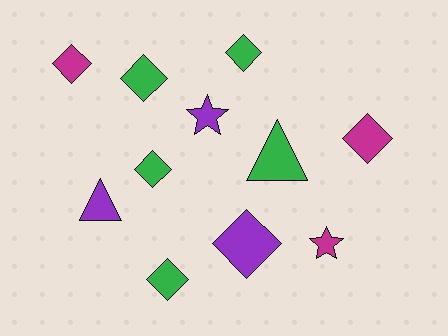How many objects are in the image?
There are 11 objects.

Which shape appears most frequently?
Diamond, with 7 objects.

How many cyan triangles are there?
There are no cyan triangles.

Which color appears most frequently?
Green, with 5 objects.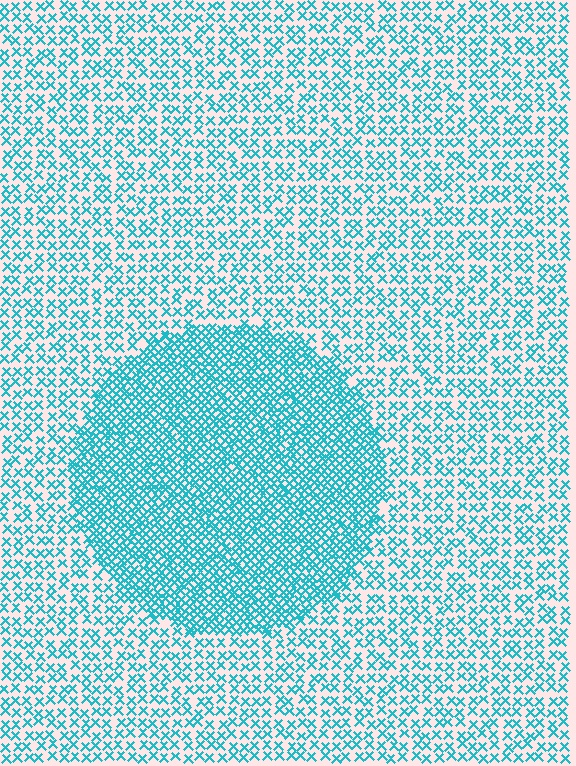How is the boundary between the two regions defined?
The boundary is defined by a change in element density (approximately 2.2x ratio). All elements are the same color, size, and shape.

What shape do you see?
I see a circle.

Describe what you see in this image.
The image contains small cyan elements arranged at two different densities. A circle-shaped region is visible where the elements are more densely packed than the surrounding area.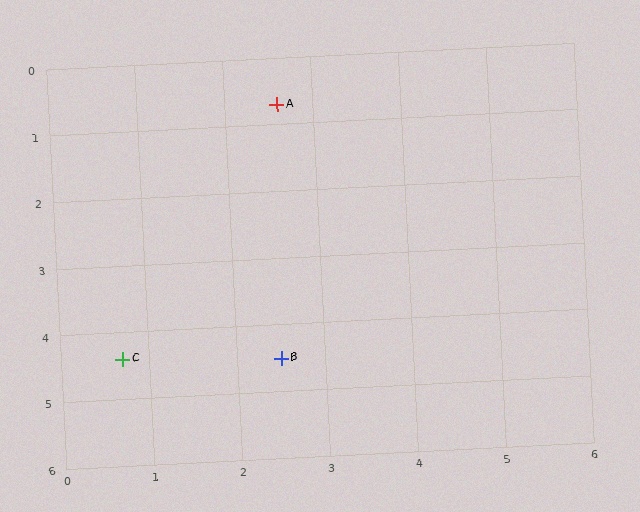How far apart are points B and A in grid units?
Points B and A are about 3.8 grid units apart.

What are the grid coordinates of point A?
Point A is at approximately (2.6, 0.7).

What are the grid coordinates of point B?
Point B is at approximately (2.5, 4.5).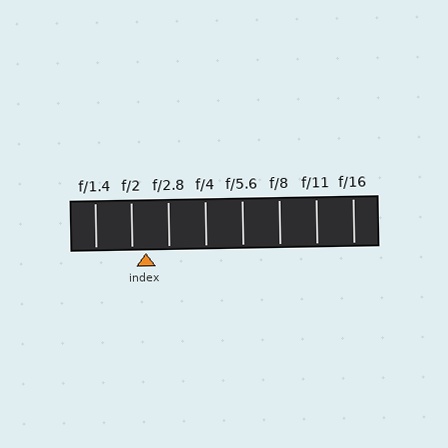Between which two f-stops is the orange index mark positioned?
The index mark is between f/2 and f/2.8.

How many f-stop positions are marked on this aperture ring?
There are 8 f-stop positions marked.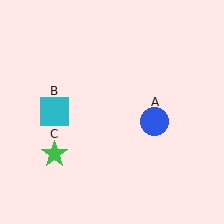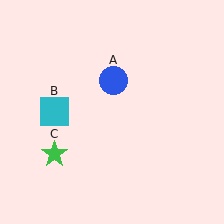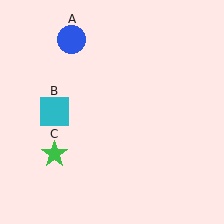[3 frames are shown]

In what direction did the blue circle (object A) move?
The blue circle (object A) moved up and to the left.